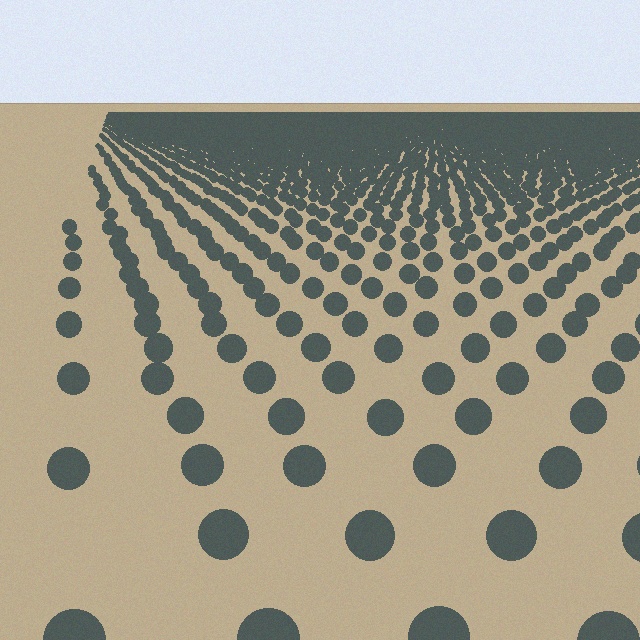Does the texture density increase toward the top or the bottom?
Density increases toward the top.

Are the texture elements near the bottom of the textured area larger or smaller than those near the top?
Larger. Near the bottom, elements are closer to the viewer and appear at a bigger on-screen size.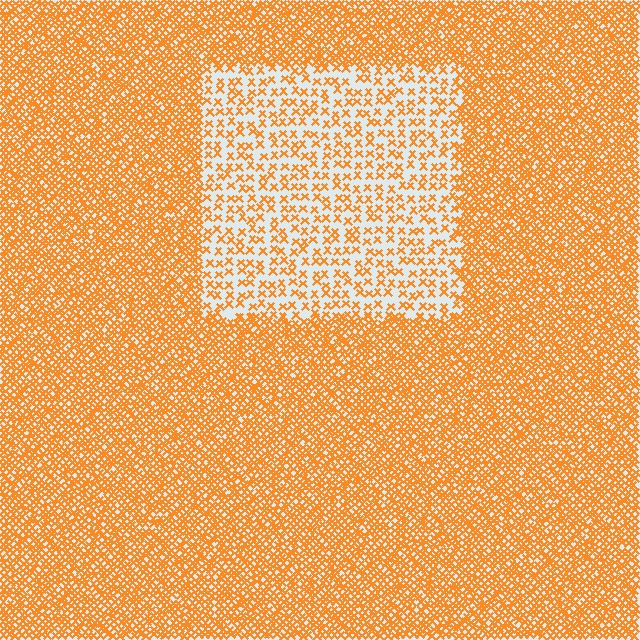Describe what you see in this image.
The image contains small orange elements arranged at two different densities. A rectangle-shaped region is visible where the elements are less densely packed than the surrounding area.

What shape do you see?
I see a rectangle.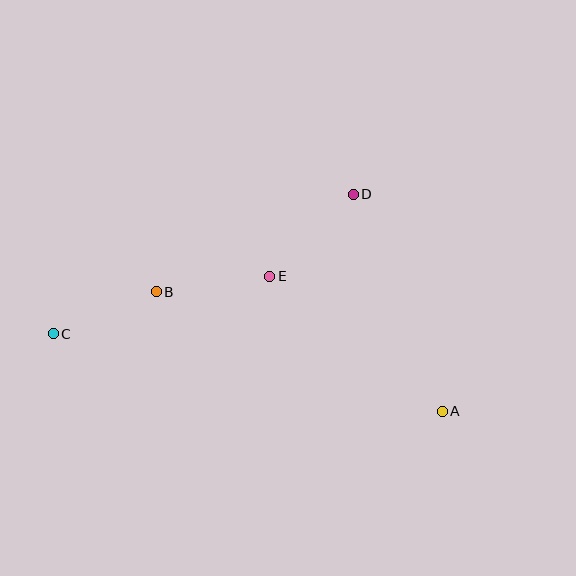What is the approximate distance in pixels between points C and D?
The distance between C and D is approximately 331 pixels.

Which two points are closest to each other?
Points B and C are closest to each other.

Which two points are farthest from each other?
Points A and C are farthest from each other.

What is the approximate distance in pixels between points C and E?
The distance between C and E is approximately 224 pixels.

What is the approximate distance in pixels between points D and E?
The distance between D and E is approximately 117 pixels.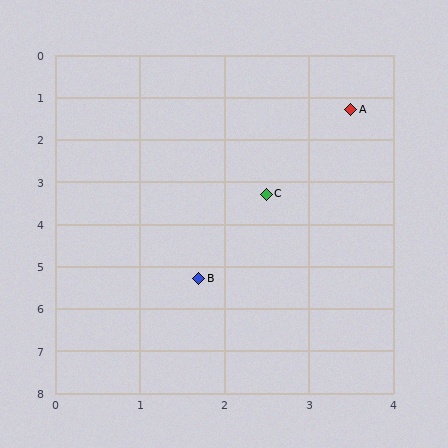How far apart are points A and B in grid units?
Points A and B are about 4.4 grid units apart.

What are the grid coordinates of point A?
Point A is at approximately (3.5, 1.3).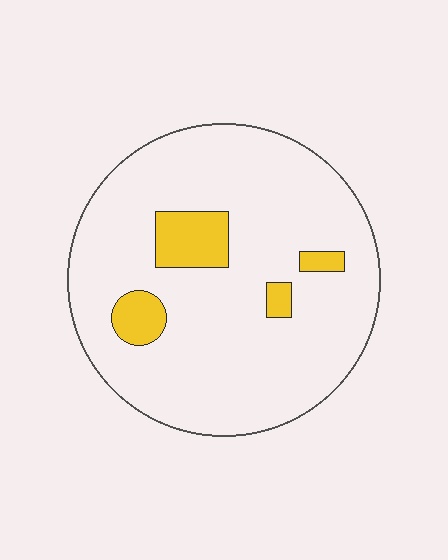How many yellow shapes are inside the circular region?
4.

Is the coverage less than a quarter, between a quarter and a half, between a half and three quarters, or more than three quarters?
Less than a quarter.